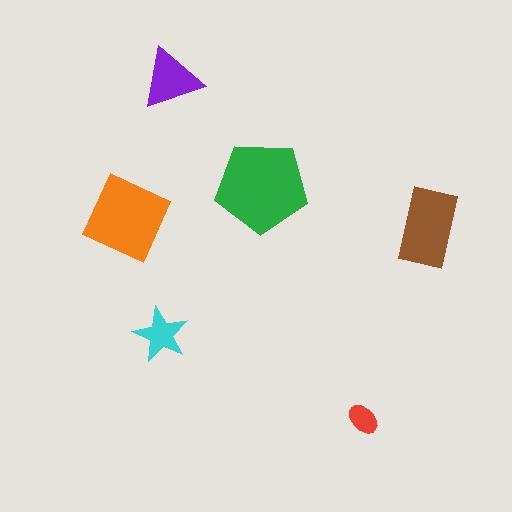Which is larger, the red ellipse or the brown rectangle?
The brown rectangle.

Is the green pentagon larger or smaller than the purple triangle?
Larger.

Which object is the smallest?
The red ellipse.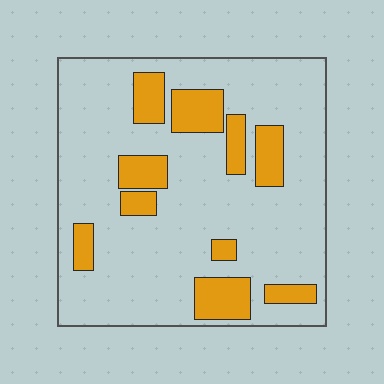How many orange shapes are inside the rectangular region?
10.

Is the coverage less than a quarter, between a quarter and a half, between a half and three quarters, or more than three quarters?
Less than a quarter.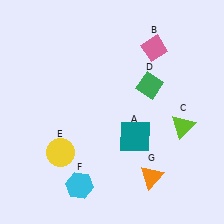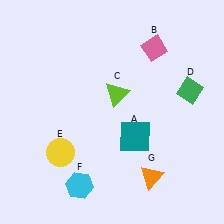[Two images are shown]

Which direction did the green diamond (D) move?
The green diamond (D) moved right.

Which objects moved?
The objects that moved are: the lime triangle (C), the green diamond (D).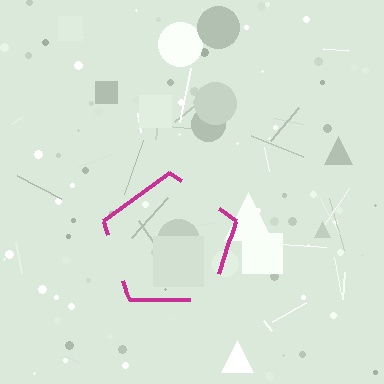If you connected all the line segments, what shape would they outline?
They would outline a pentagon.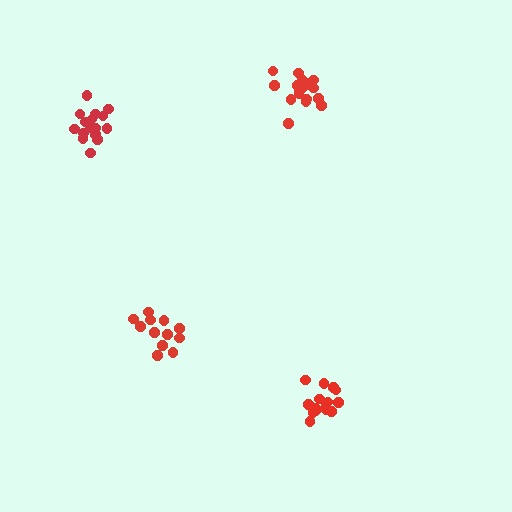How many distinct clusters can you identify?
There are 4 distinct clusters.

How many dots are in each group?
Group 1: 16 dots, Group 2: 13 dots, Group 3: 18 dots, Group 4: 18 dots (65 total).